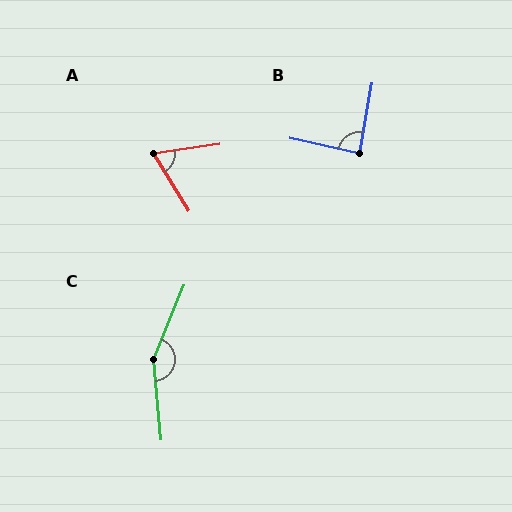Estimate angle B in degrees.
Approximately 88 degrees.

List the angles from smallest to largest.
A (67°), B (88°), C (153°).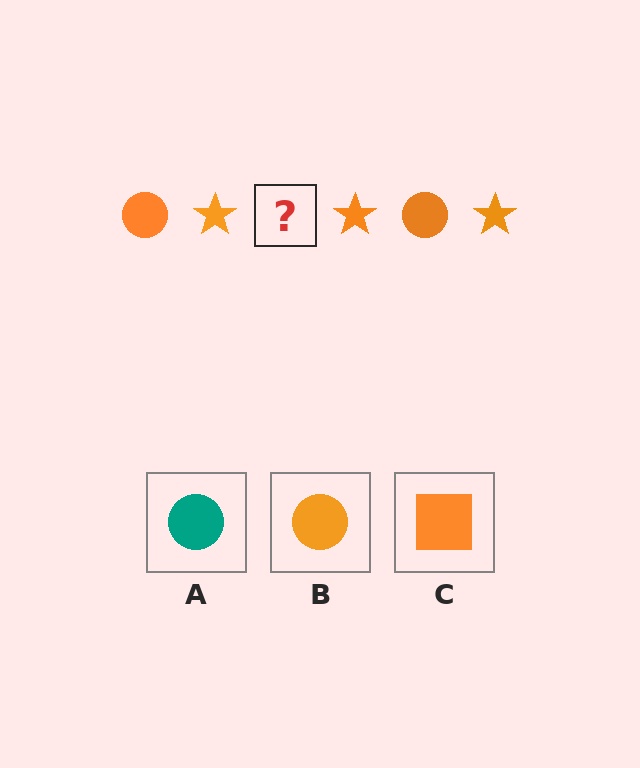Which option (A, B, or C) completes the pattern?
B.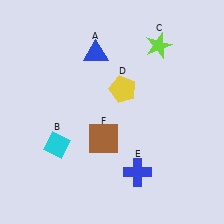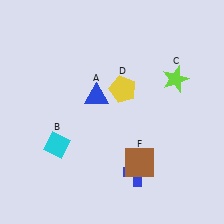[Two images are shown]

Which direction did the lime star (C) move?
The lime star (C) moved down.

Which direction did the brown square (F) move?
The brown square (F) moved right.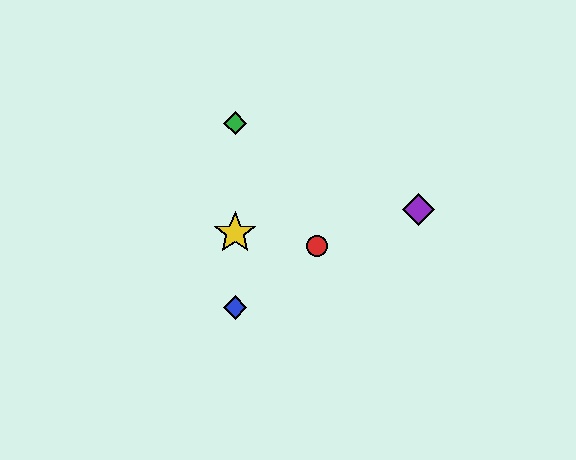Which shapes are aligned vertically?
The blue diamond, the green diamond, the yellow star are aligned vertically.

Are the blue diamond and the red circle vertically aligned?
No, the blue diamond is at x≈235 and the red circle is at x≈317.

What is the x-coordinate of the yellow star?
The yellow star is at x≈235.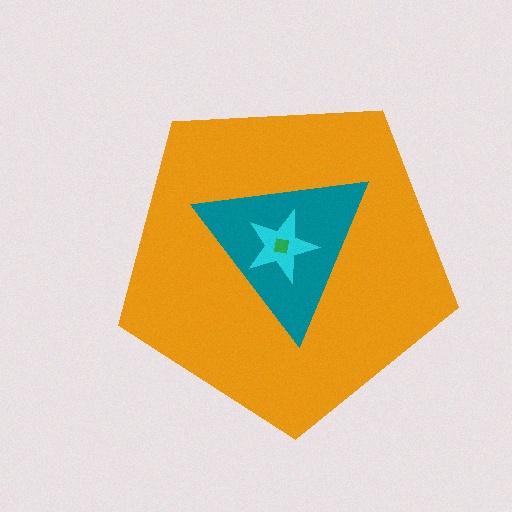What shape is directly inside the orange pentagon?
The teal triangle.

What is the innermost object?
The green square.